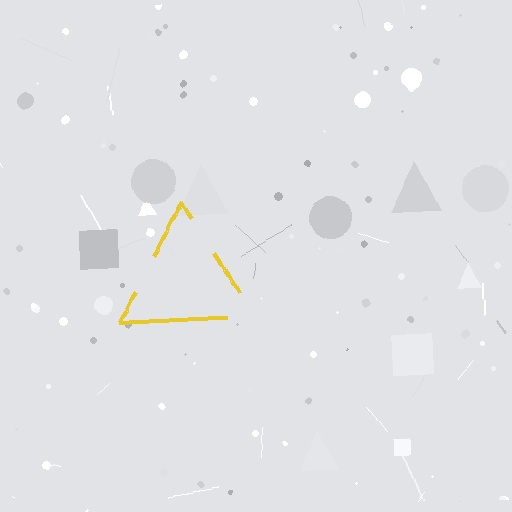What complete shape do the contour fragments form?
The contour fragments form a triangle.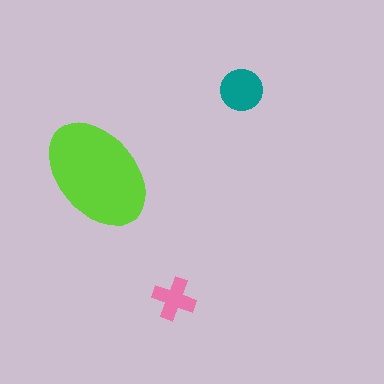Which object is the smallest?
The pink cross.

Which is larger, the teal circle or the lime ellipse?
The lime ellipse.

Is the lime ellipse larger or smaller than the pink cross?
Larger.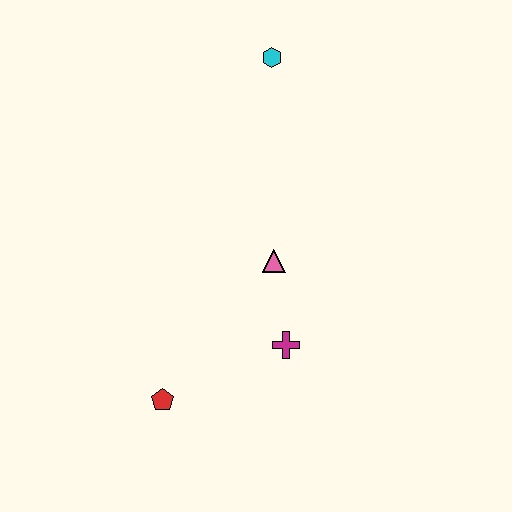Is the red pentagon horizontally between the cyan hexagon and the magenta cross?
No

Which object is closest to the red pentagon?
The magenta cross is closest to the red pentagon.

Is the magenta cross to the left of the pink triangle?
No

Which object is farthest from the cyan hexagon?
The red pentagon is farthest from the cyan hexagon.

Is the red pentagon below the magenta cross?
Yes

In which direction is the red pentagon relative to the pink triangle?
The red pentagon is below the pink triangle.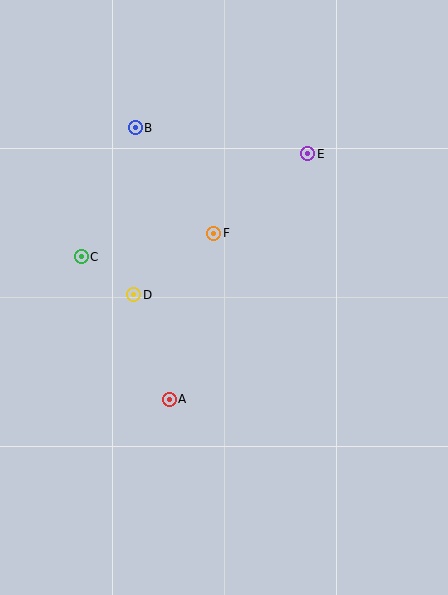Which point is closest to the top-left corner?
Point B is closest to the top-left corner.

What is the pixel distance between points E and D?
The distance between E and D is 224 pixels.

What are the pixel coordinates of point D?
Point D is at (134, 295).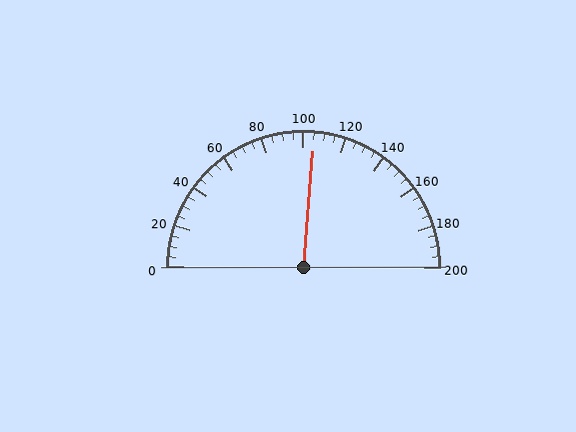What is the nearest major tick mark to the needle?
The nearest major tick mark is 100.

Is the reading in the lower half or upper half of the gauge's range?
The reading is in the upper half of the range (0 to 200).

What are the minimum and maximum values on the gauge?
The gauge ranges from 0 to 200.